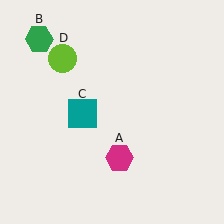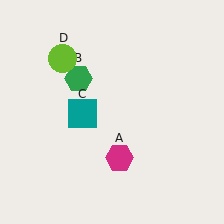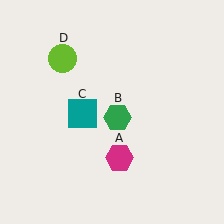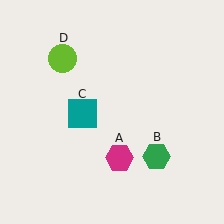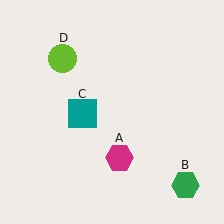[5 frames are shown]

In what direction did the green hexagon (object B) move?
The green hexagon (object B) moved down and to the right.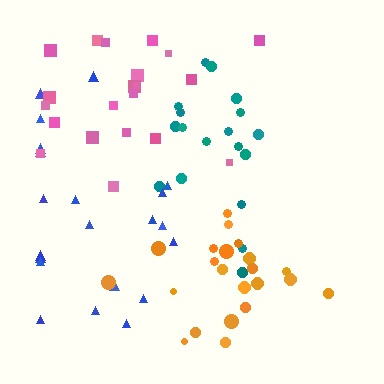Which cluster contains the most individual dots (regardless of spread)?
Pink (22).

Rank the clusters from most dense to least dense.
orange, teal, pink, blue.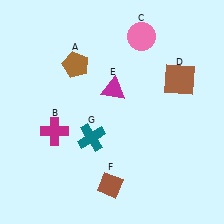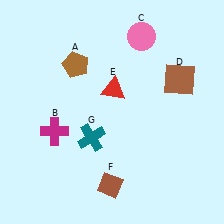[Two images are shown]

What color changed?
The triangle (E) changed from magenta in Image 1 to red in Image 2.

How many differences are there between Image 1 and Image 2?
There is 1 difference between the two images.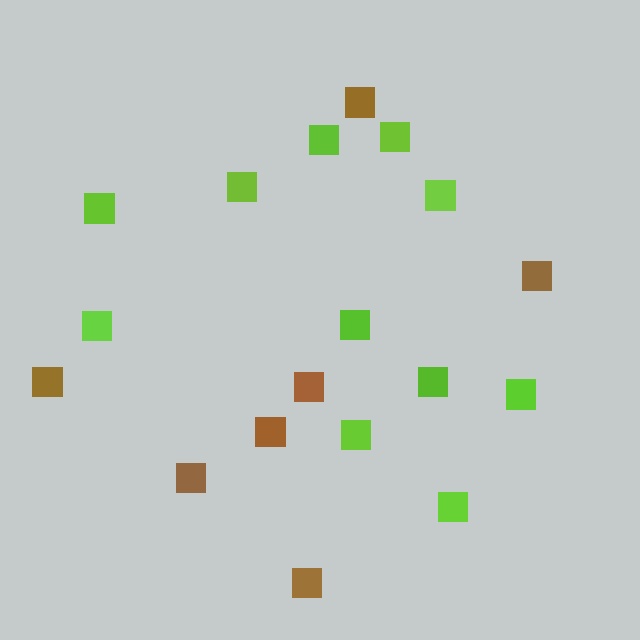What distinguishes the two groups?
There are 2 groups: one group of lime squares (11) and one group of brown squares (7).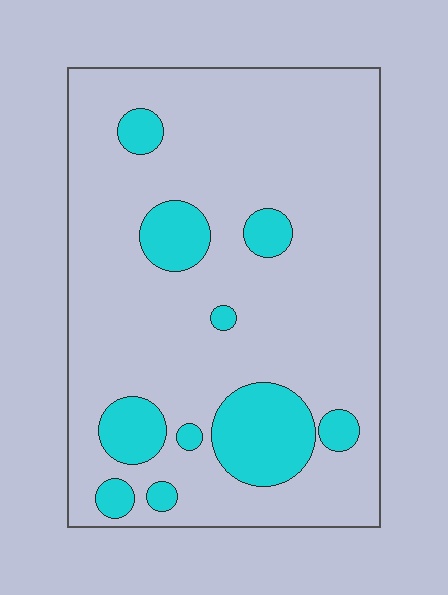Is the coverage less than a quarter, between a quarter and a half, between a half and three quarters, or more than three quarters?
Less than a quarter.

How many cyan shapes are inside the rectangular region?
10.